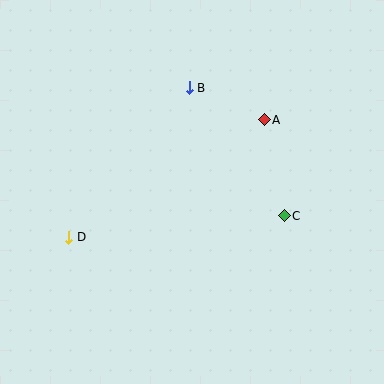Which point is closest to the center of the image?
Point C at (284, 216) is closest to the center.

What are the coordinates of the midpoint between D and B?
The midpoint between D and B is at (129, 163).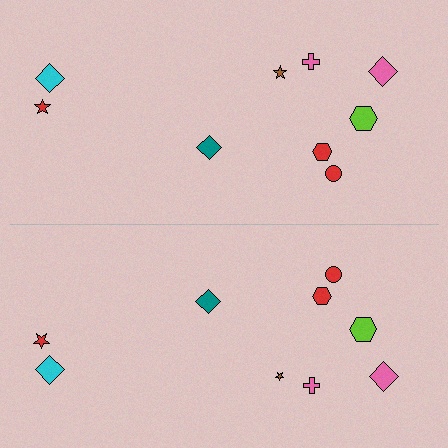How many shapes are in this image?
There are 18 shapes in this image.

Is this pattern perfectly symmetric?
No, the pattern is not perfectly symmetric. The brown star on the bottom side has a different size than its mirror counterpart.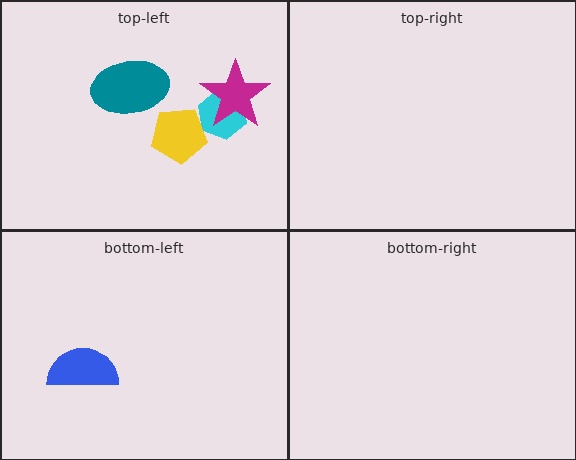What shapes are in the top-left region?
The cyan hexagon, the teal ellipse, the magenta star, the yellow pentagon.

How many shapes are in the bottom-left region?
1.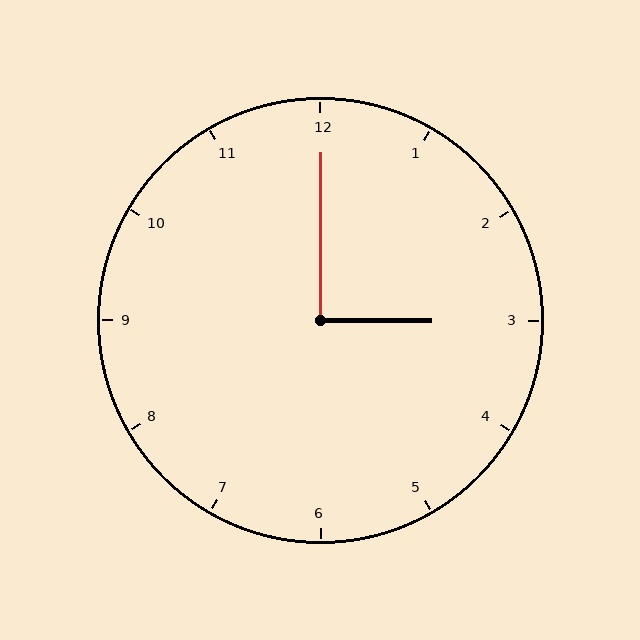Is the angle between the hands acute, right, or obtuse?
It is right.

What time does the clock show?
3:00.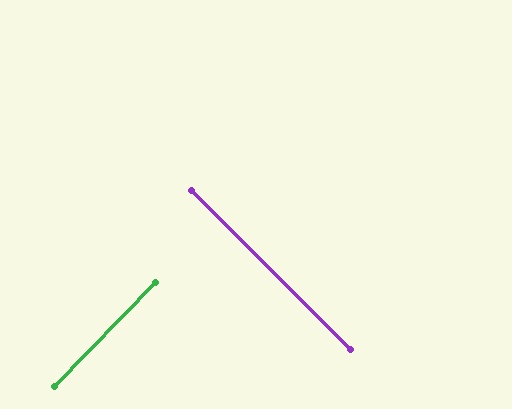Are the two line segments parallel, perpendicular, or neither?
Perpendicular — they meet at approximately 89°.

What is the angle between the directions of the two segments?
Approximately 89 degrees.